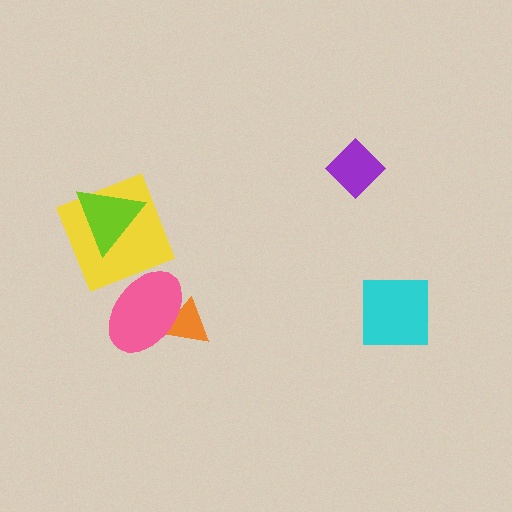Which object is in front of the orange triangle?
The pink ellipse is in front of the orange triangle.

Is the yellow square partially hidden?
Yes, it is partially covered by another shape.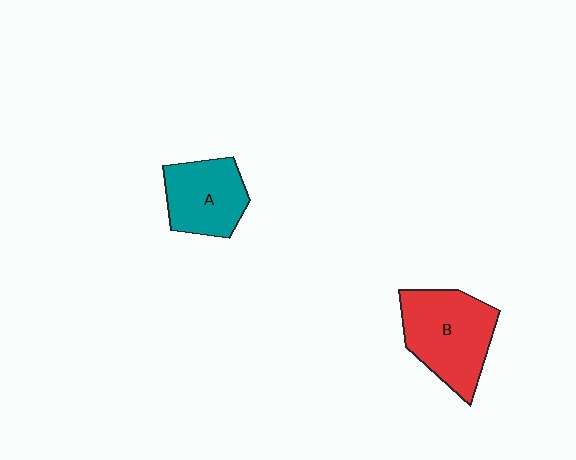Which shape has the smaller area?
Shape A (teal).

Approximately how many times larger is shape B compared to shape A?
Approximately 1.4 times.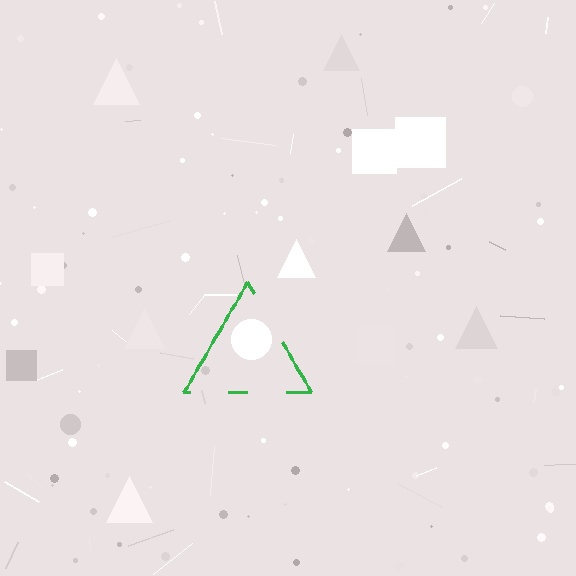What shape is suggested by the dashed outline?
The dashed outline suggests a triangle.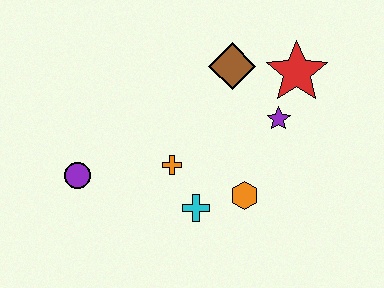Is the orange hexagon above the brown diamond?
No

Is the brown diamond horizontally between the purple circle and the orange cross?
No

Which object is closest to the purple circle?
The orange cross is closest to the purple circle.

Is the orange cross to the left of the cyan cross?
Yes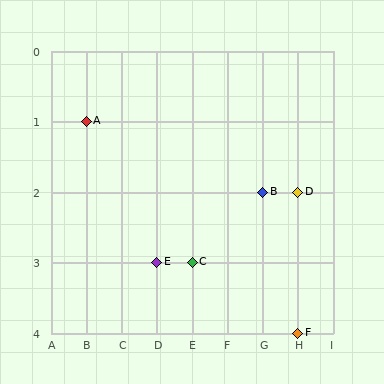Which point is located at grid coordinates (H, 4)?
Point F is at (H, 4).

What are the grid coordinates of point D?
Point D is at grid coordinates (H, 2).